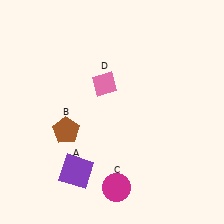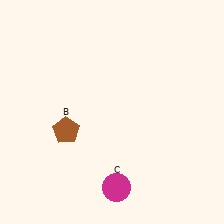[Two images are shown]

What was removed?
The purple square (A), the pink diamond (D) were removed in Image 2.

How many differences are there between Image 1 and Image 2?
There are 2 differences between the two images.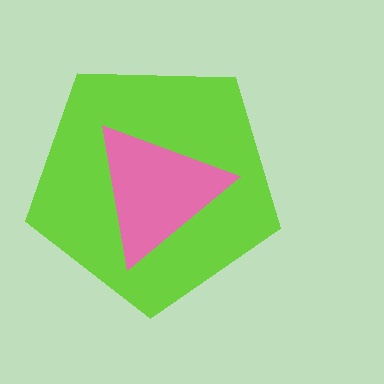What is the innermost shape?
The pink triangle.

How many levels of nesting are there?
2.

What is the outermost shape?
The lime pentagon.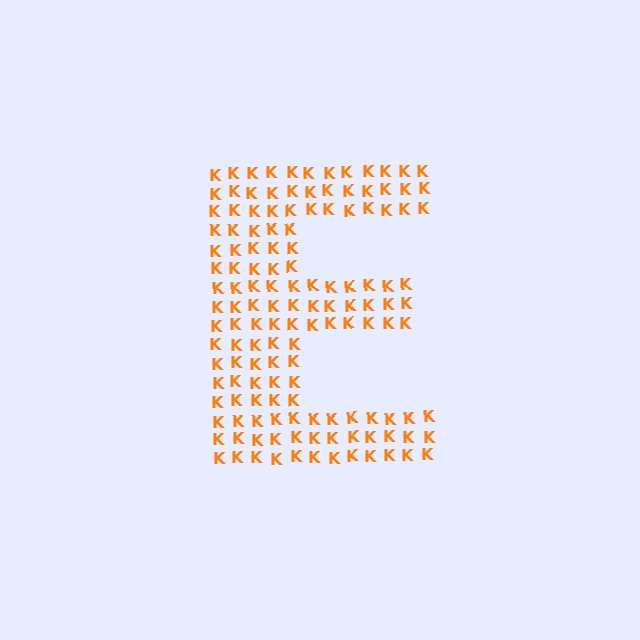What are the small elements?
The small elements are letter K's.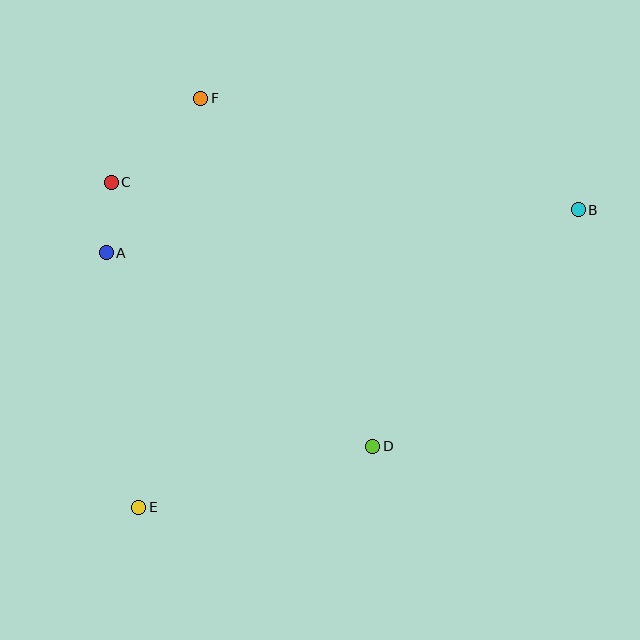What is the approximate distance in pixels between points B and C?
The distance between B and C is approximately 468 pixels.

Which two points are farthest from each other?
Points B and E are farthest from each other.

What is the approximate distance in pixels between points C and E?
The distance between C and E is approximately 326 pixels.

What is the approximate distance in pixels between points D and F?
The distance between D and F is approximately 388 pixels.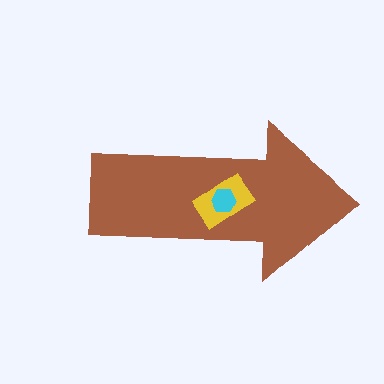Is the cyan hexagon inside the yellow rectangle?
Yes.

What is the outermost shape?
The brown arrow.